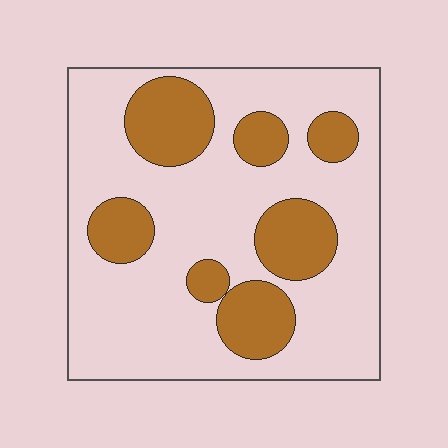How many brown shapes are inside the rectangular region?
7.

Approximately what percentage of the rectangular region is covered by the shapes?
Approximately 25%.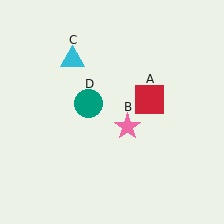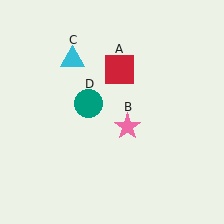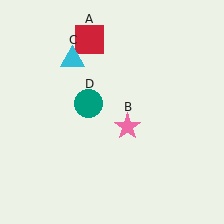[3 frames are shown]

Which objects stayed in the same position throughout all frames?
Pink star (object B) and cyan triangle (object C) and teal circle (object D) remained stationary.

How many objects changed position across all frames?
1 object changed position: red square (object A).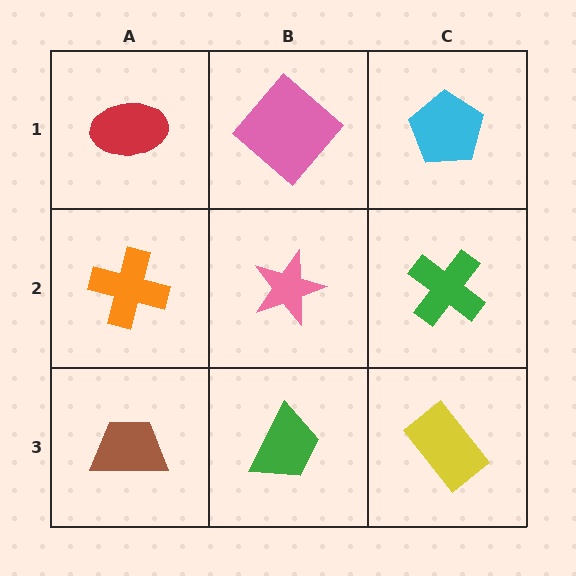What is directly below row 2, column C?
A yellow rectangle.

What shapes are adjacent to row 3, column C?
A green cross (row 2, column C), a green trapezoid (row 3, column B).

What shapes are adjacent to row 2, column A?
A red ellipse (row 1, column A), a brown trapezoid (row 3, column A), a pink star (row 2, column B).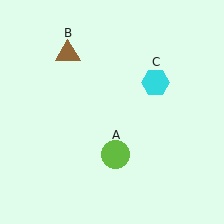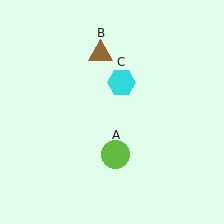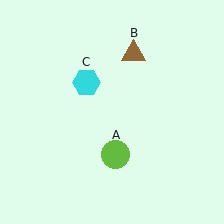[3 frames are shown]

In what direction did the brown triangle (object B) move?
The brown triangle (object B) moved right.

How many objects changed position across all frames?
2 objects changed position: brown triangle (object B), cyan hexagon (object C).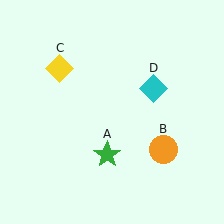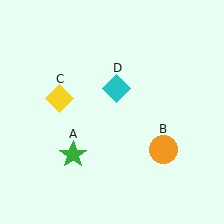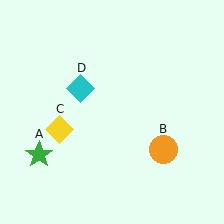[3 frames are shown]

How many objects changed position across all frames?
3 objects changed position: green star (object A), yellow diamond (object C), cyan diamond (object D).